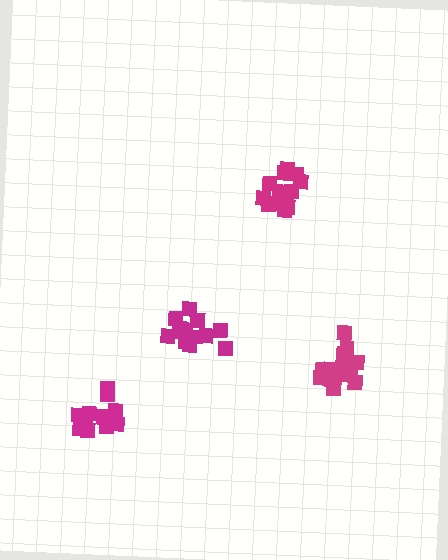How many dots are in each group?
Group 1: 13 dots, Group 2: 14 dots, Group 3: 17 dots, Group 4: 16 dots (60 total).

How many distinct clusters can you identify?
There are 4 distinct clusters.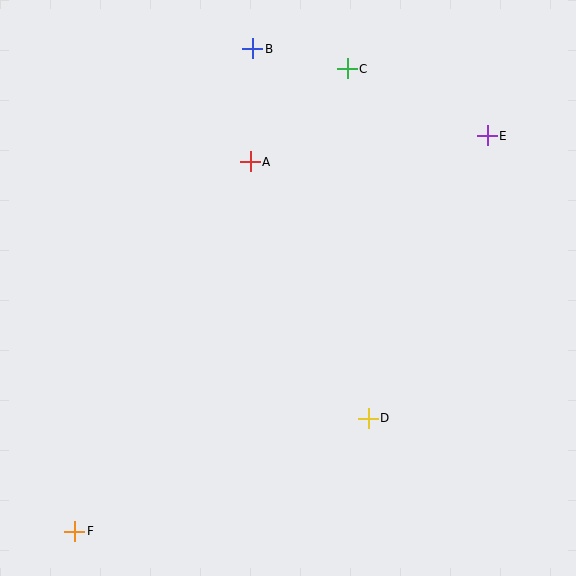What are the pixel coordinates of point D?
Point D is at (368, 418).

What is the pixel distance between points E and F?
The distance between E and F is 571 pixels.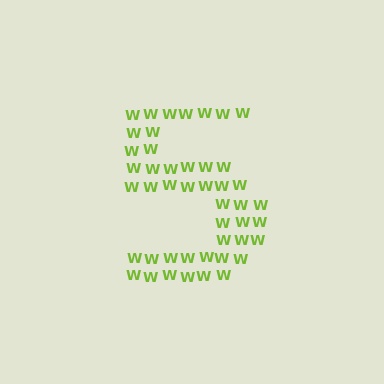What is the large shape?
The large shape is the digit 5.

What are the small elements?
The small elements are letter W's.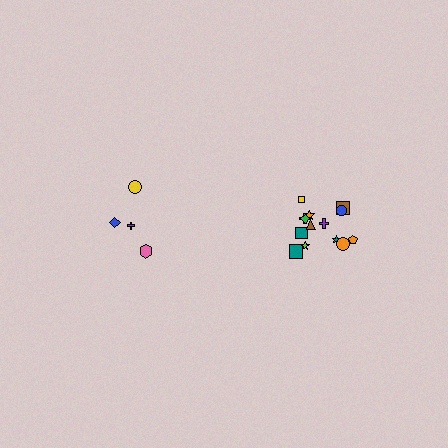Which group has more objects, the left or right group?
The right group.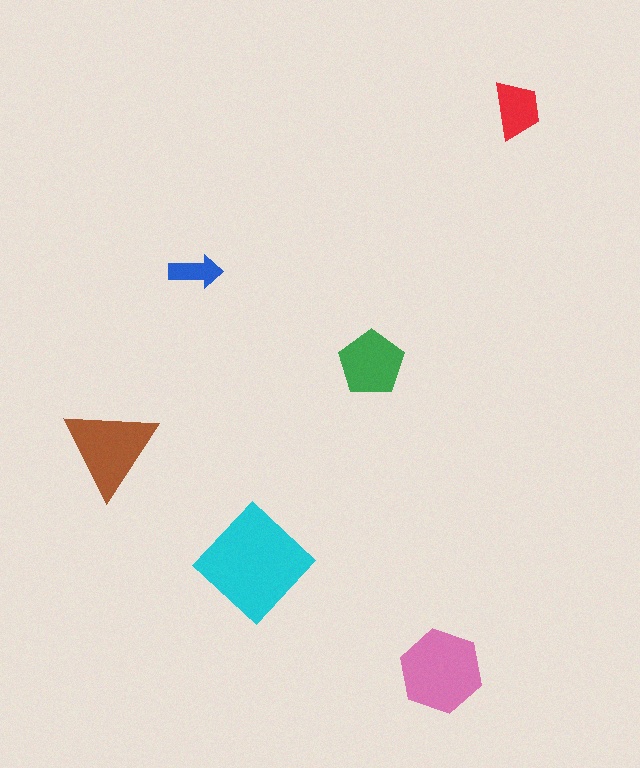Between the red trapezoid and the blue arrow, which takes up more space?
The red trapezoid.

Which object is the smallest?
The blue arrow.